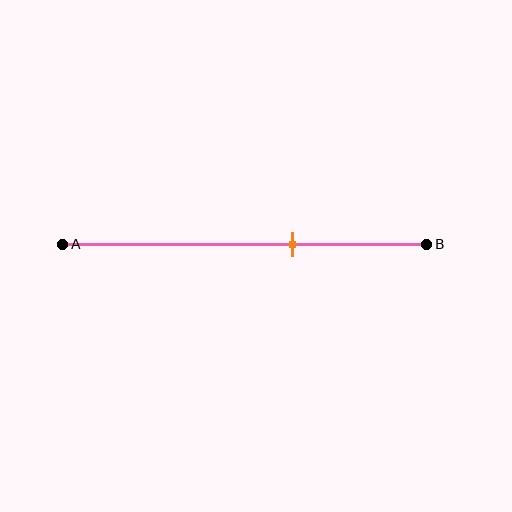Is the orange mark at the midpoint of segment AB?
No, the mark is at about 65% from A, not at the 50% midpoint.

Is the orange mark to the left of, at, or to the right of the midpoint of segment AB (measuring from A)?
The orange mark is to the right of the midpoint of segment AB.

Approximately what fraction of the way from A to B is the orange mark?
The orange mark is approximately 65% of the way from A to B.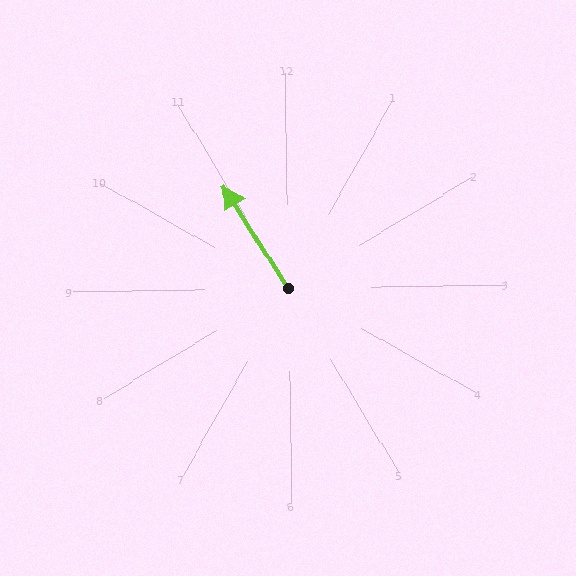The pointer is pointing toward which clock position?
Roughly 11 o'clock.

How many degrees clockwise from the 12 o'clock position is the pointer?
Approximately 328 degrees.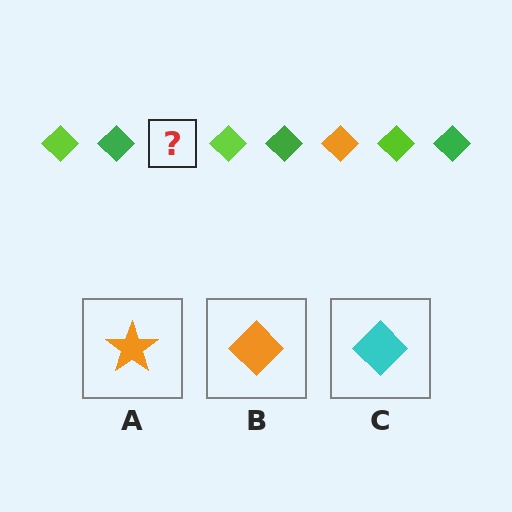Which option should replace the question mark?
Option B.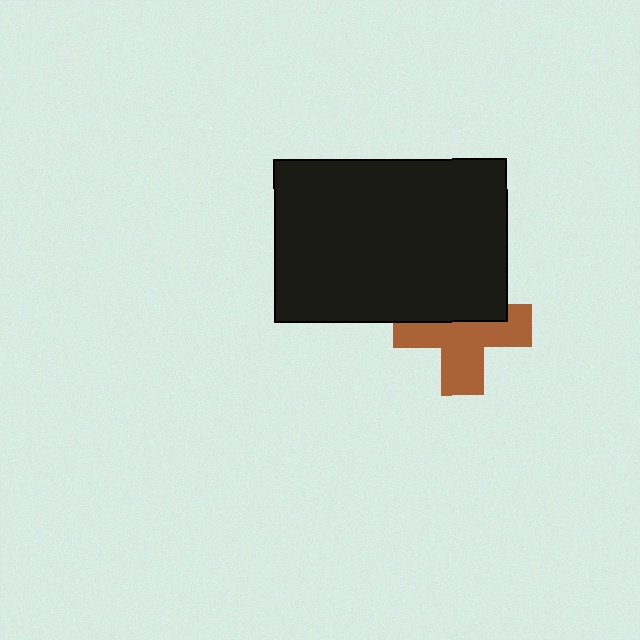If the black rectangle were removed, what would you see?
You would see the complete brown cross.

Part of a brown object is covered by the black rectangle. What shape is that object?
It is a cross.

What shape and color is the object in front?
The object in front is a black rectangle.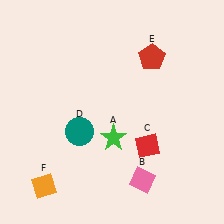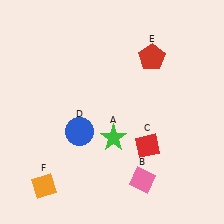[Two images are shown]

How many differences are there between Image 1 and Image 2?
There is 1 difference between the two images.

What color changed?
The circle (D) changed from teal in Image 1 to blue in Image 2.